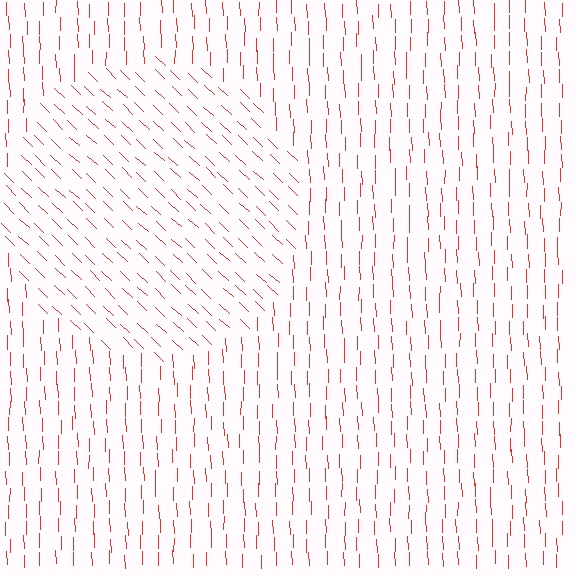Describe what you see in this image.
The image is filled with small red line segments. A circle region in the image has lines oriented differently from the surrounding lines, creating a visible texture boundary.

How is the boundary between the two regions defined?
The boundary is defined purely by a change in line orientation (approximately 45 degrees difference). All lines are the same color and thickness.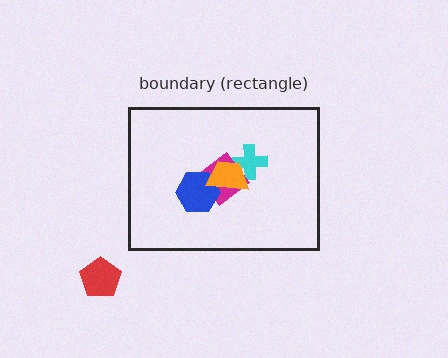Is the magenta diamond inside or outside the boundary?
Inside.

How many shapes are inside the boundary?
4 inside, 1 outside.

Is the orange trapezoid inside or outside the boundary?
Inside.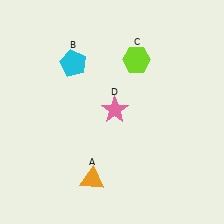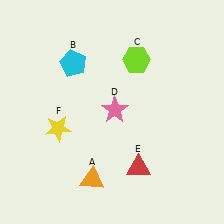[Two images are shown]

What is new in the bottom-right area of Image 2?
A red triangle (E) was added in the bottom-right area of Image 2.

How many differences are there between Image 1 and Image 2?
There are 2 differences between the two images.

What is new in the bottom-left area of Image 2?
A yellow star (F) was added in the bottom-left area of Image 2.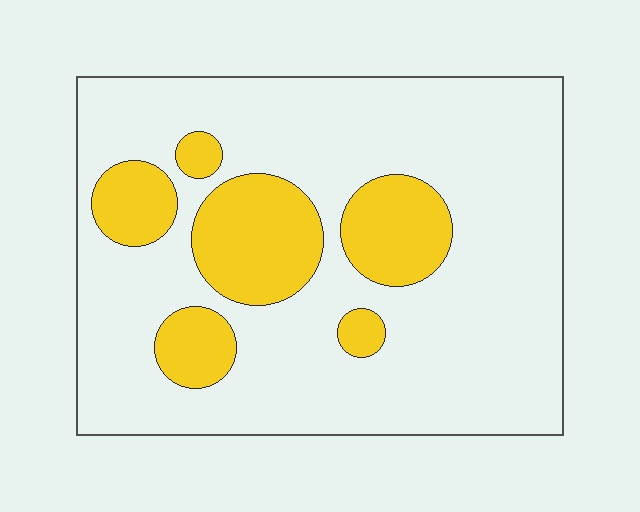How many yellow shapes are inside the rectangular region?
6.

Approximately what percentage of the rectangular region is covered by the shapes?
Approximately 20%.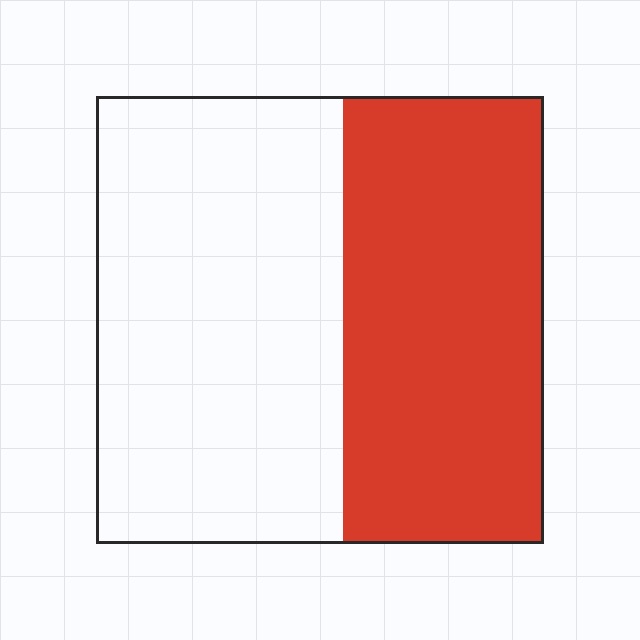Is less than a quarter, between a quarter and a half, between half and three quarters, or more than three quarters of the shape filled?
Between a quarter and a half.